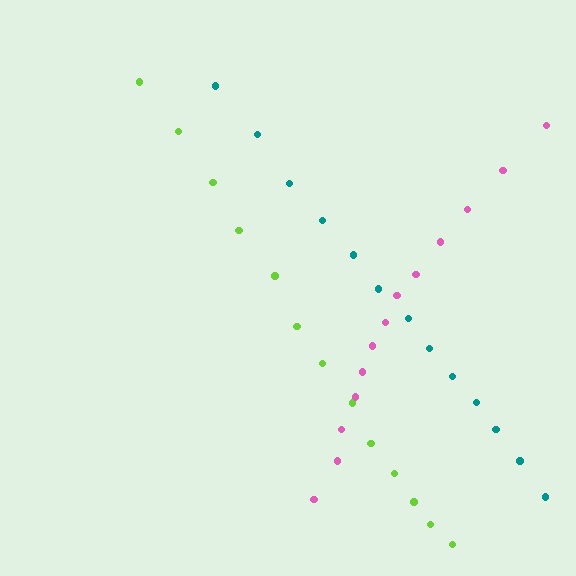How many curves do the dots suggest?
There are 3 distinct paths.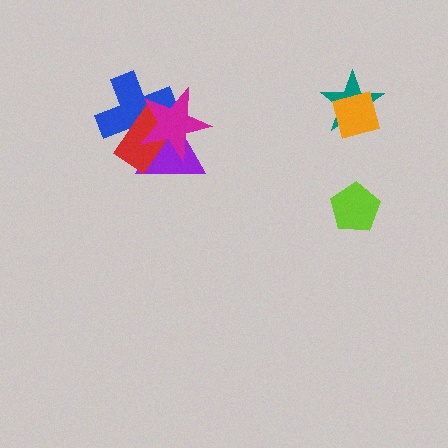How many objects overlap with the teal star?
1 object overlaps with the teal star.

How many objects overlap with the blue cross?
3 objects overlap with the blue cross.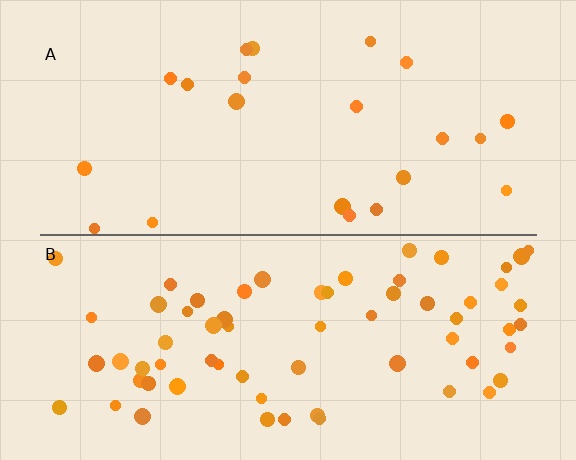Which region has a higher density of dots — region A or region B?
B (the bottom).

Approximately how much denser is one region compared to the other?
Approximately 3.0× — region B over region A.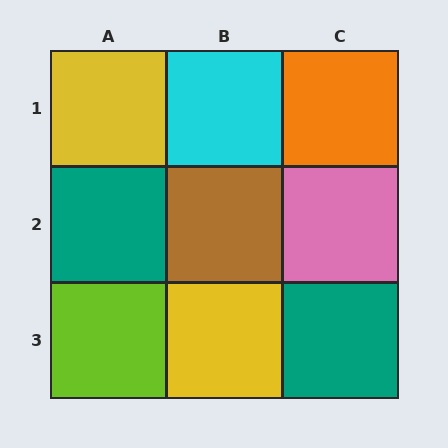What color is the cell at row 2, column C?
Pink.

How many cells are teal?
2 cells are teal.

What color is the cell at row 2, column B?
Brown.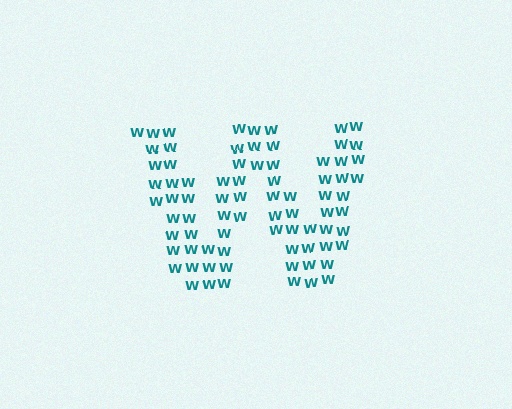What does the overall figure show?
The overall figure shows the letter W.